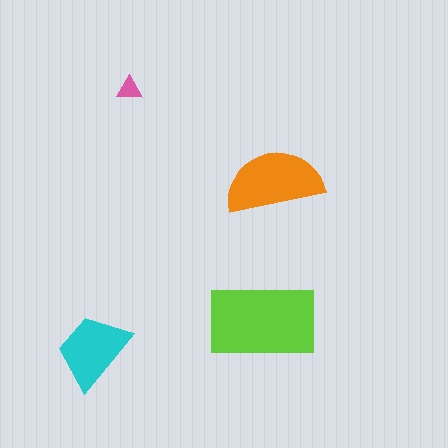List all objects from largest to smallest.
The lime rectangle, the orange semicircle, the cyan trapezoid, the pink triangle.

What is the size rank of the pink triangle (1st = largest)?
4th.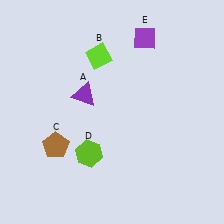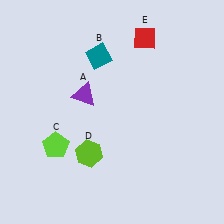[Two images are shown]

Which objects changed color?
B changed from lime to teal. C changed from brown to lime. E changed from purple to red.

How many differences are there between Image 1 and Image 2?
There are 3 differences between the two images.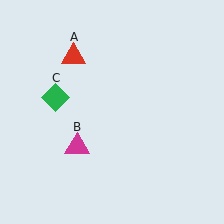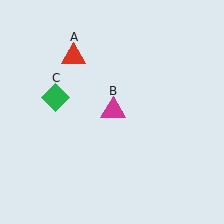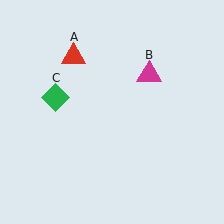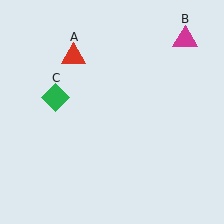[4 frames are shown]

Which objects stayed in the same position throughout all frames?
Red triangle (object A) and green diamond (object C) remained stationary.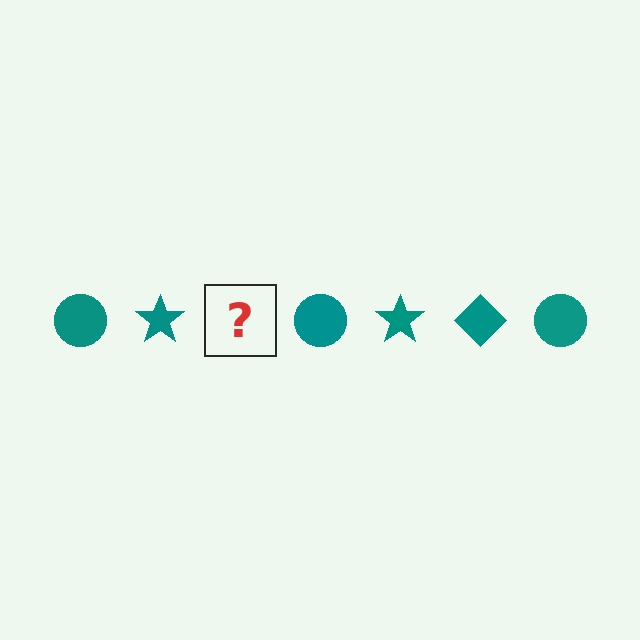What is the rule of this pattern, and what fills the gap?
The rule is that the pattern cycles through circle, star, diamond shapes in teal. The gap should be filled with a teal diamond.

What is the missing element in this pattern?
The missing element is a teal diamond.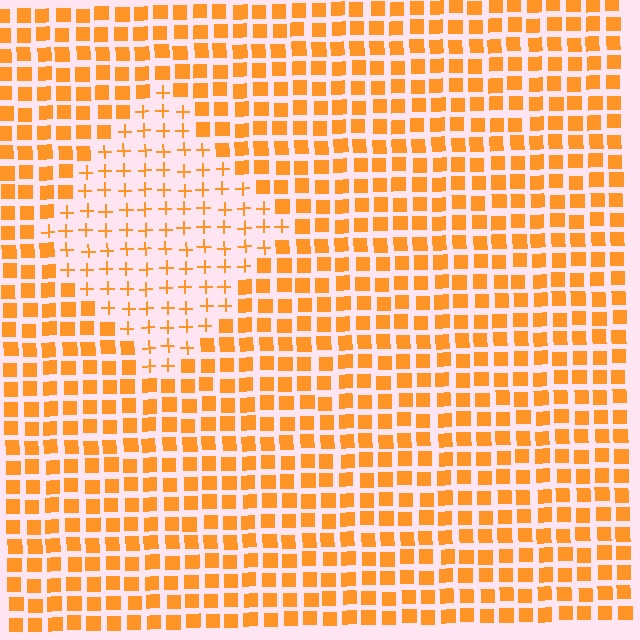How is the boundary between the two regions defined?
The boundary is defined by a change in element shape: plus signs inside vs. squares outside. All elements share the same color and spacing.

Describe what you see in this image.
The image is filled with small orange elements arranged in a uniform grid. A diamond-shaped region contains plus signs, while the surrounding area contains squares. The boundary is defined purely by the change in element shape.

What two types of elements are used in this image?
The image uses plus signs inside the diamond region and squares outside it.